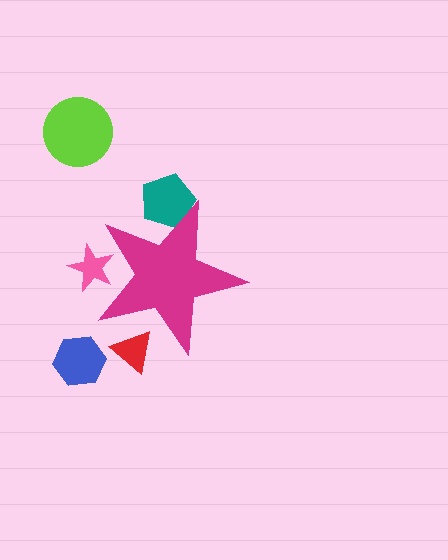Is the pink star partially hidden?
Yes, the pink star is partially hidden behind the magenta star.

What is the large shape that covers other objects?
A magenta star.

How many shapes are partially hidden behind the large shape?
3 shapes are partially hidden.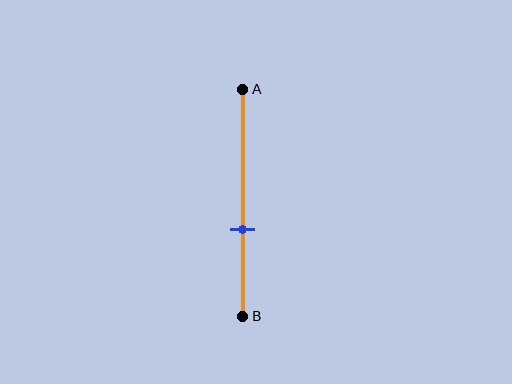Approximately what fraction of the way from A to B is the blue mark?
The blue mark is approximately 60% of the way from A to B.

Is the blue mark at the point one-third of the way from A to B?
No, the mark is at about 60% from A, not at the 33% one-third point.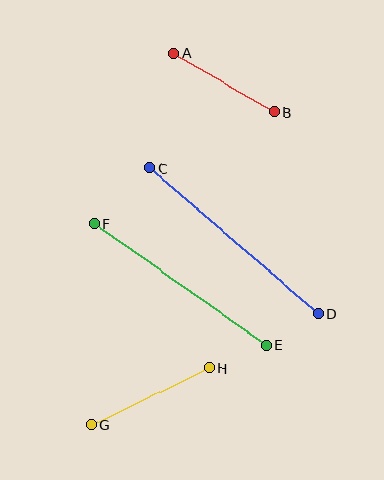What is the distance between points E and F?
The distance is approximately 211 pixels.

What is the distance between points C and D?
The distance is approximately 222 pixels.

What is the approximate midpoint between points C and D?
The midpoint is at approximately (234, 241) pixels.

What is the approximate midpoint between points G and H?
The midpoint is at approximately (150, 396) pixels.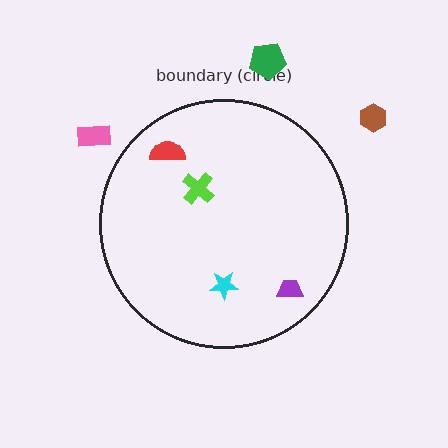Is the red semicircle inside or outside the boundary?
Inside.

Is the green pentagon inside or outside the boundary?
Outside.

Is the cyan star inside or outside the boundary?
Inside.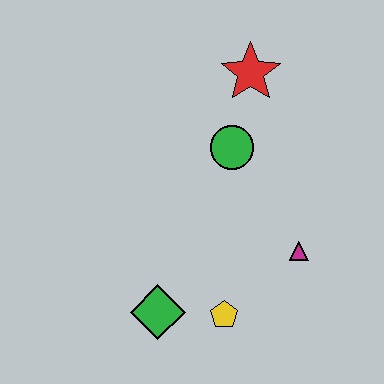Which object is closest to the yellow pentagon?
The green diamond is closest to the yellow pentagon.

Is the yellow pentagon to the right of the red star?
No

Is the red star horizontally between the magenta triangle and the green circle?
Yes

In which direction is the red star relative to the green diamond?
The red star is above the green diamond.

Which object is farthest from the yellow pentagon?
The red star is farthest from the yellow pentagon.